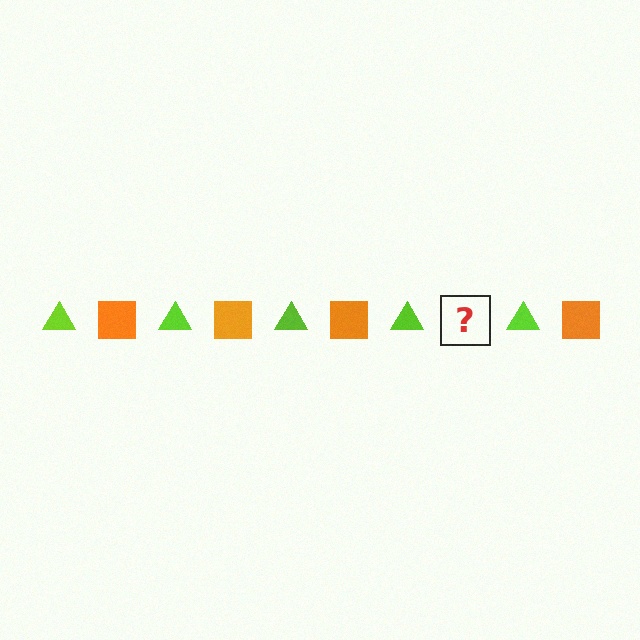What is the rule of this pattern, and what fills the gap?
The rule is that the pattern alternates between lime triangle and orange square. The gap should be filled with an orange square.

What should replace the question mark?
The question mark should be replaced with an orange square.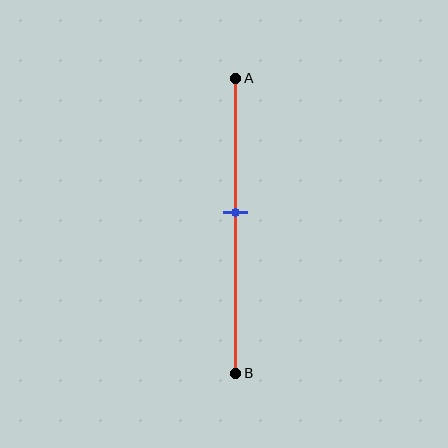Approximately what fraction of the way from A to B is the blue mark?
The blue mark is approximately 45% of the way from A to B.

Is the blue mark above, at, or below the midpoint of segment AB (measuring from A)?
The blue mark is above the midpoint of segment AB.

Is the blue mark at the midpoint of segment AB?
No, the mark is at about 45% from A, not at the 50% midpoint.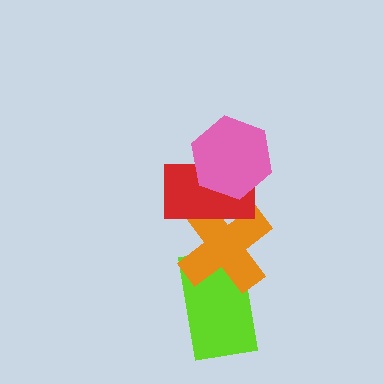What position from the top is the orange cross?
The orange cross is 3rd from the top.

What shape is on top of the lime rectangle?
The orange cross is on top of the lime rectangle.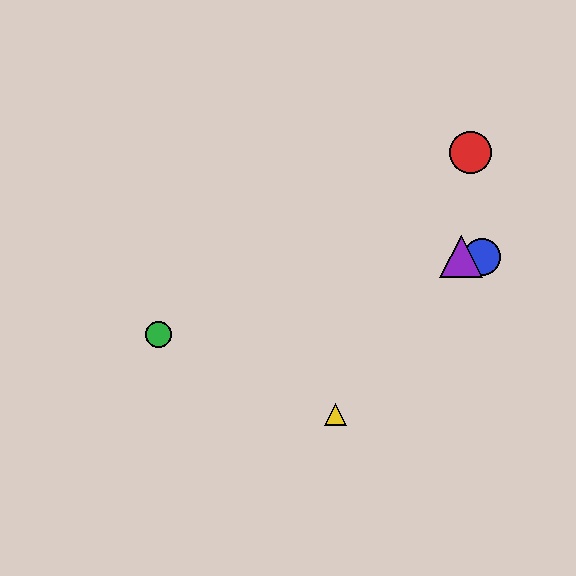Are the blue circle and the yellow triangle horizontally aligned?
No, the blue circle is at y≈257 and the yellow triangle is at y≈414.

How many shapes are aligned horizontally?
2 shapes (the blue circle, the purple triangle) are aligned horizontally.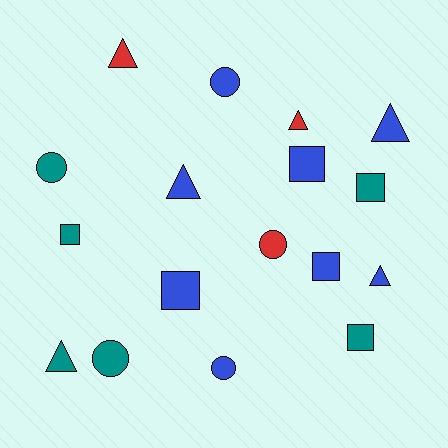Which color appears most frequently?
Blue, with 8 objects.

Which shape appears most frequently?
Square, with 6 objects.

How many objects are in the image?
There are 17 objects.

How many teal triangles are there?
There is 1 teal triangle.